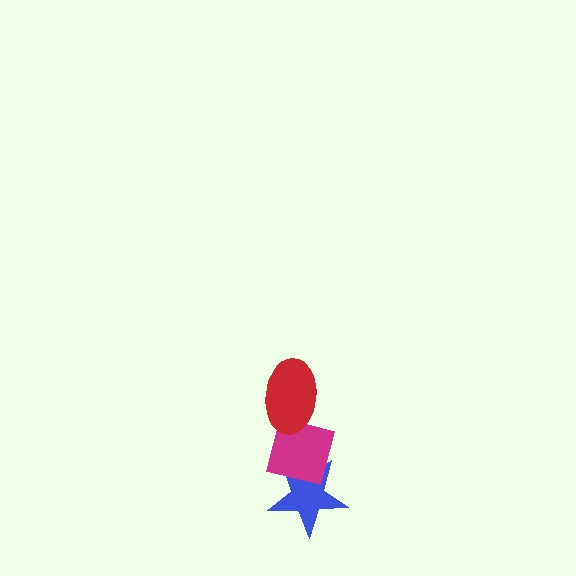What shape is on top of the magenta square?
The red ellipse is on top of the magenta square.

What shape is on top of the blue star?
The magenta square is on top of the blue star.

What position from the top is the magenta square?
The magenta square is 2nd from the top.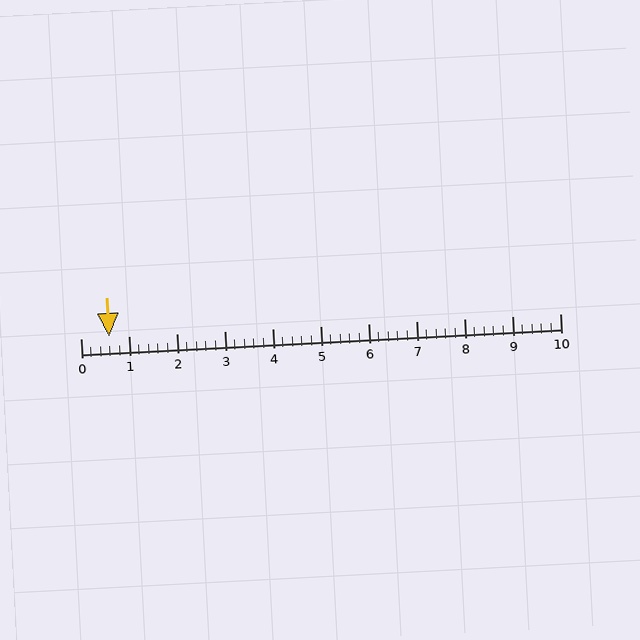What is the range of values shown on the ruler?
The ruler shows values from 0 to 10.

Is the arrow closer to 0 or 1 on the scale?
The arrow is closer to 1.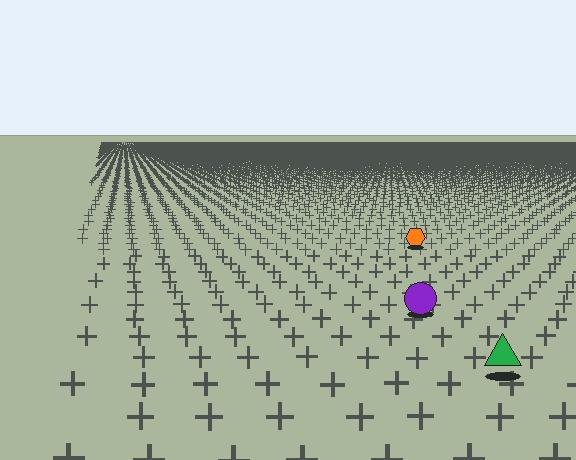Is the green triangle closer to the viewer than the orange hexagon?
Yes. The green triangle is closer — you can tell from the texture gradient: the ground texture is coarser near it.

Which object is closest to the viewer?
The green triangle is closest. The texture marks near it are larger and more spread out.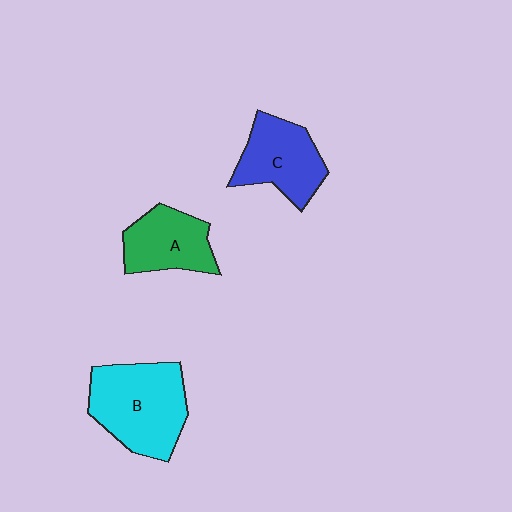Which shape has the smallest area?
Shape A (green).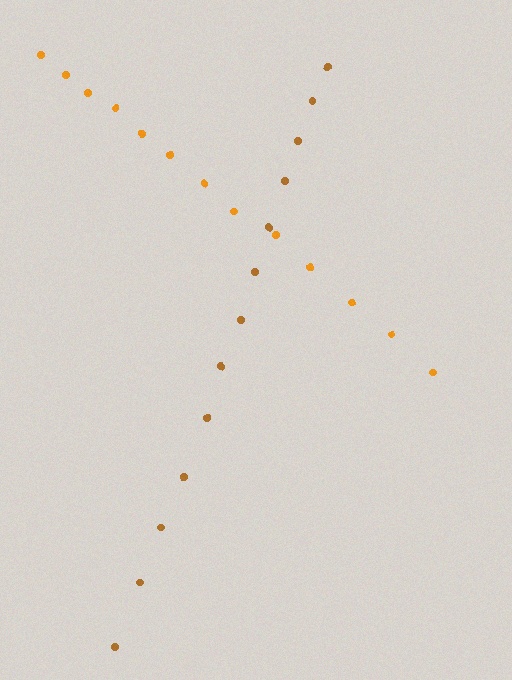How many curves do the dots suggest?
There are 2 distinct paths.